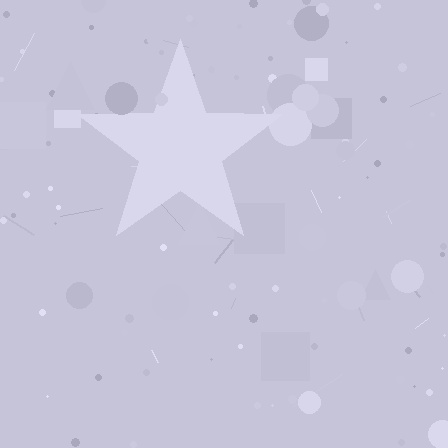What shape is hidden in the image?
A star is hidden in the image.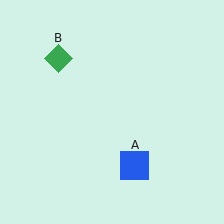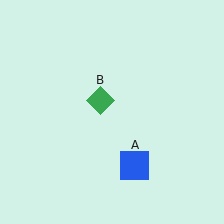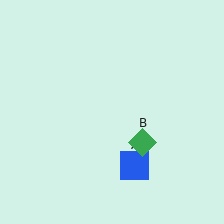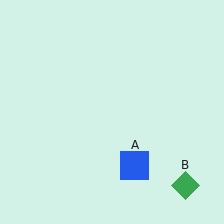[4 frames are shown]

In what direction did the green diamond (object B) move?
The green diamond (object B) moved down and to the right.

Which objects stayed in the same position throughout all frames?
Blue square (object A) remained stationary.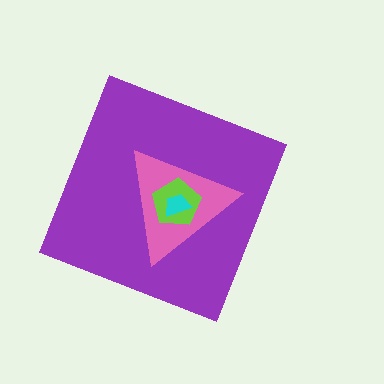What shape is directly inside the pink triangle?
The lime pentagon.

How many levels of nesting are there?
4.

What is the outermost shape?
The purple diamond.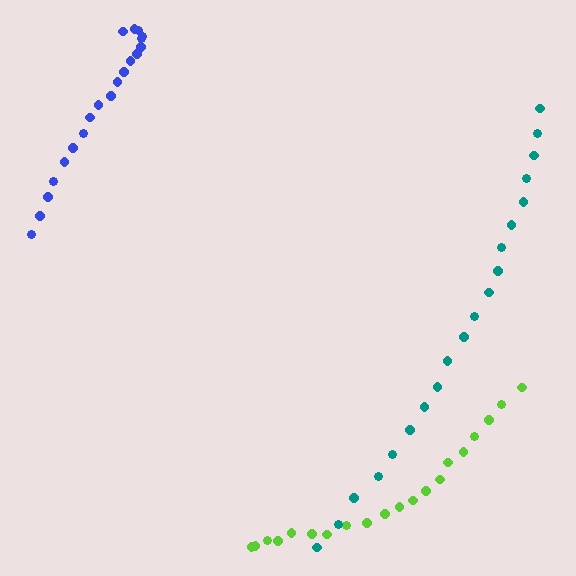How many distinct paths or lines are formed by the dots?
There are 3 distinct paths.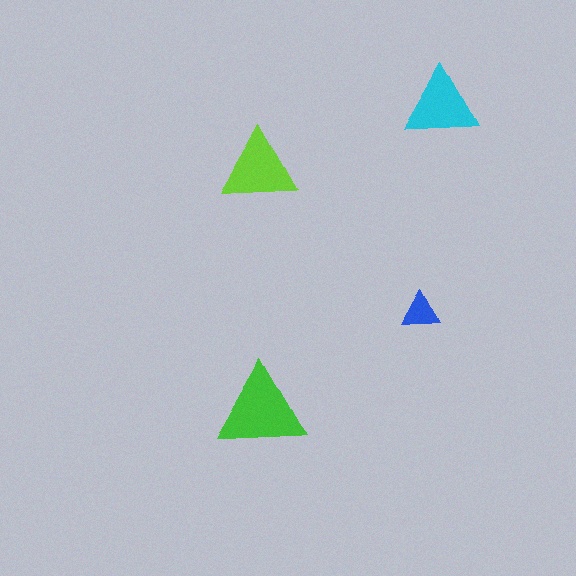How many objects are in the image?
There are 4 objects in the image.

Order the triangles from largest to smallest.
the green one, the lime one, the cyan one, the blue one.